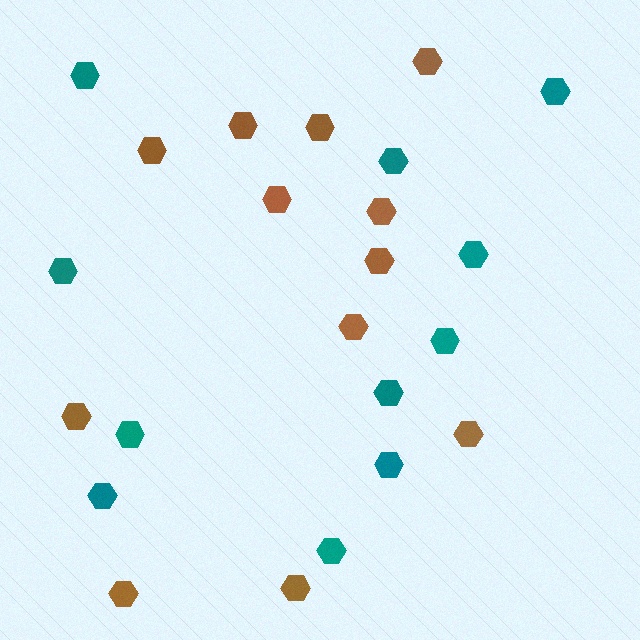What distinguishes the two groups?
There are 2 groups: one group of teal hexagons (11) and one group of brown hexagons (12).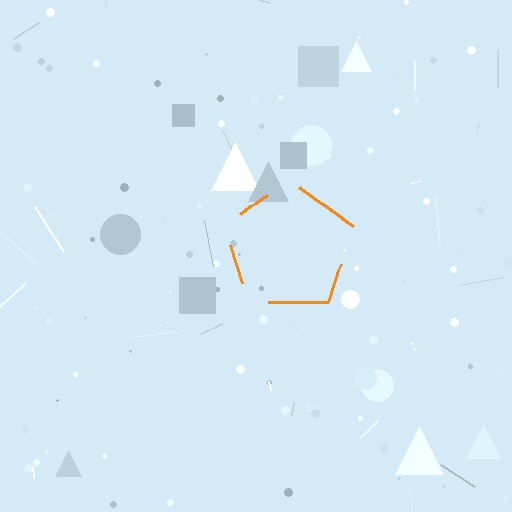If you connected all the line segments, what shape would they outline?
They would outline a pentagon.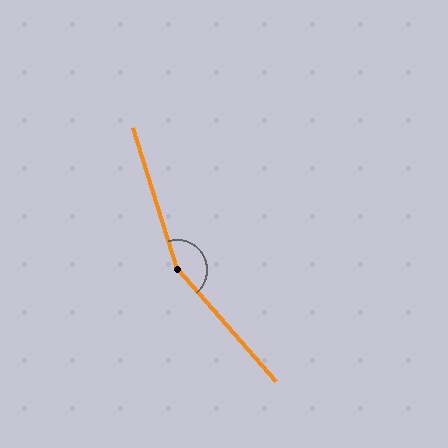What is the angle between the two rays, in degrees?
Approximately 156 degrees.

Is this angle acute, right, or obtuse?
It is obtuse.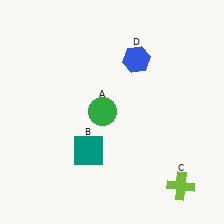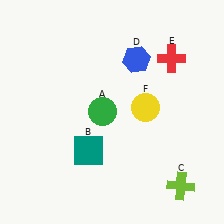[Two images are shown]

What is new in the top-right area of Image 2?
A yellow circle (F) was added in the top-right area of Image 2.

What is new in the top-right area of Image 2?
A red cross (E) was added in the top-right area of Image 2.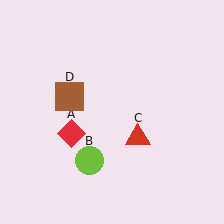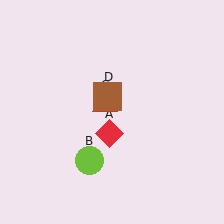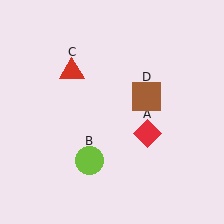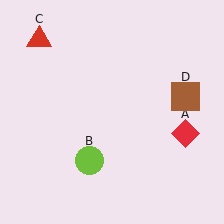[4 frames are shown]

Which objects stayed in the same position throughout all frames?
Lime circle (object B) remained stationary.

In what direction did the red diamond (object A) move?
The red diamond (object A) moved right.